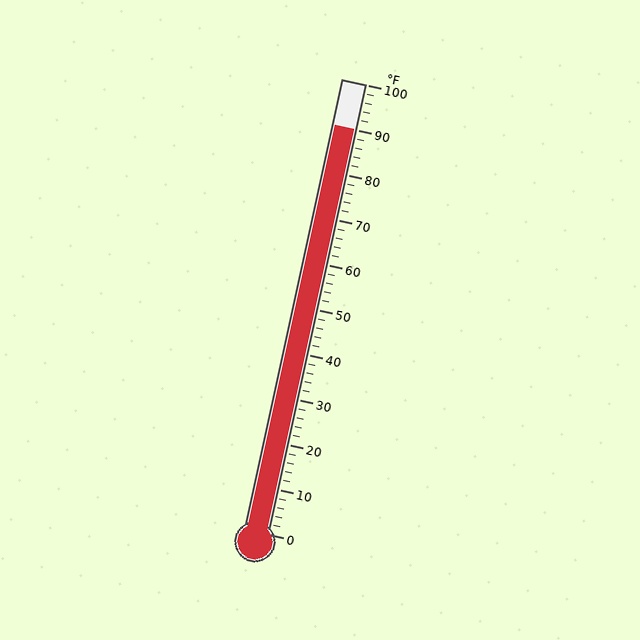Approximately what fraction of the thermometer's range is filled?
The thermometer is filled to approximately 90% of its range.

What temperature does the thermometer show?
The thermometer shows approximately 90°F.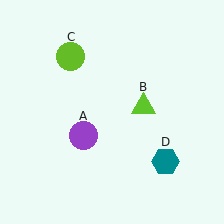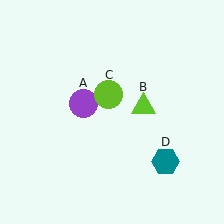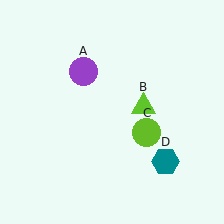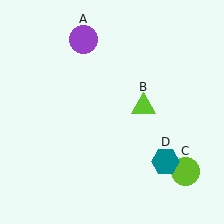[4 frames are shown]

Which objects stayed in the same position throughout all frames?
Lime triangle (object B) and teal hexagon (object D) remained stationary.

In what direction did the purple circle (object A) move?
The purple circle (object A) moved up.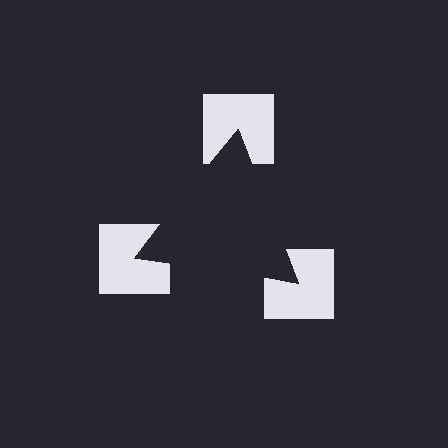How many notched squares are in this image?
There are 3 — one at each vertex of the illusory triangle.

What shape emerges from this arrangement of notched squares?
An illusory triangle — its edges are inferred from the aligned wedge cuts in the notched squares, not physically drawn.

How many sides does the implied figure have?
3 sides.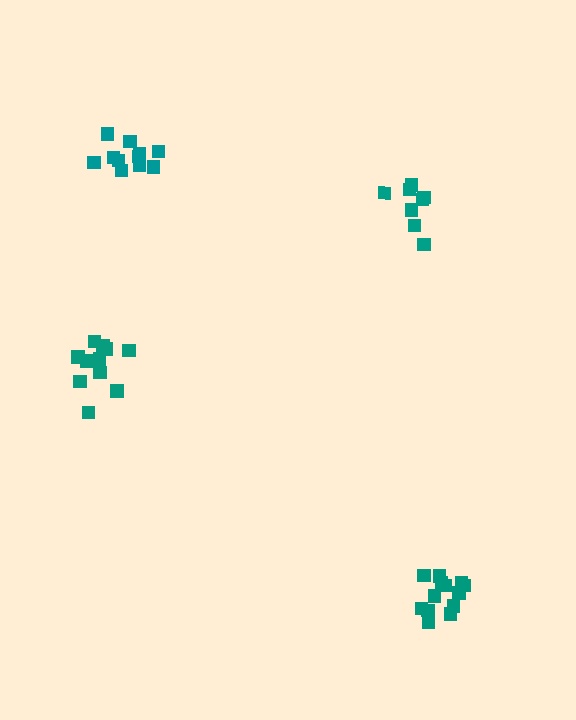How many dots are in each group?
Group 1: 13 dots, Group 2: 8 dots, Group 3: 11 dots, Group 4: 12 dots (44 total).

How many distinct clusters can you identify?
There are 4 distinct clusters.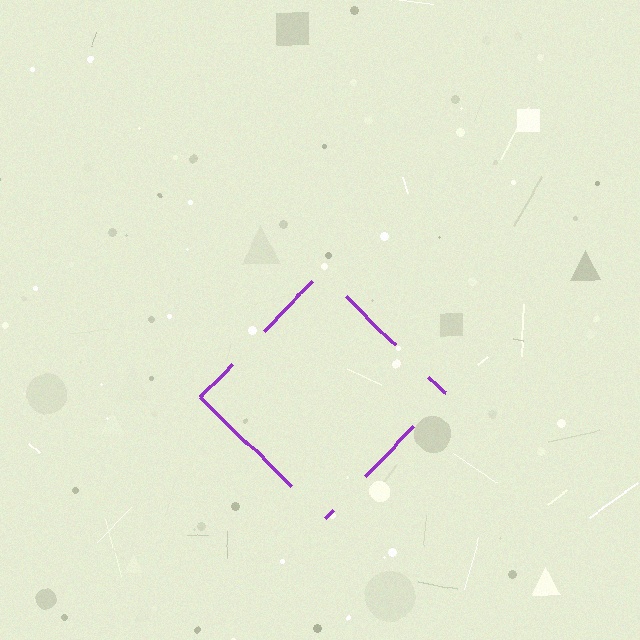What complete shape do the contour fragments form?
The contour fragments form a diamond.